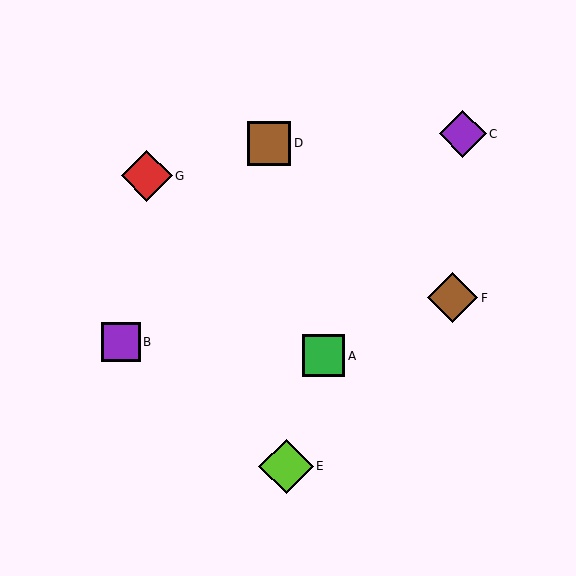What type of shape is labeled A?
Shape A is a green square.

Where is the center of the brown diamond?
The center of the brown diamond is at (453, 298).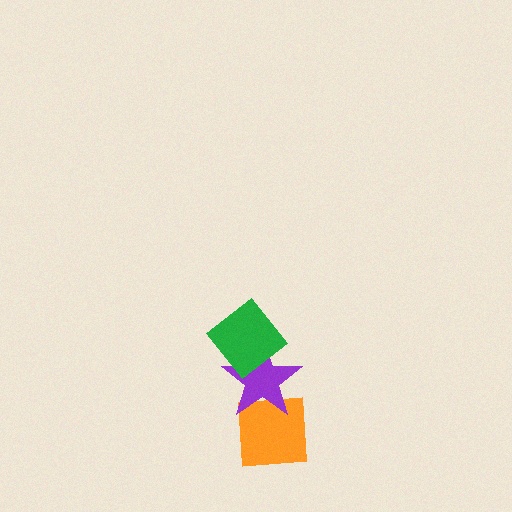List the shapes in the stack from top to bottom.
From top to bottom: the green diamond, the purple star, the orange square.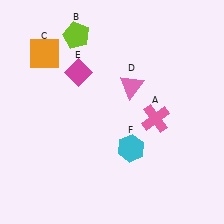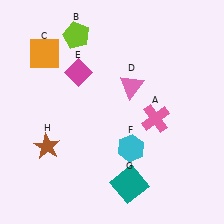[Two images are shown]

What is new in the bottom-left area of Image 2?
A brown star (H) was added in the bottom-left area of Image 2.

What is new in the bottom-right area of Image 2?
A teal square (G) was added in the bottom-right area of Image 2.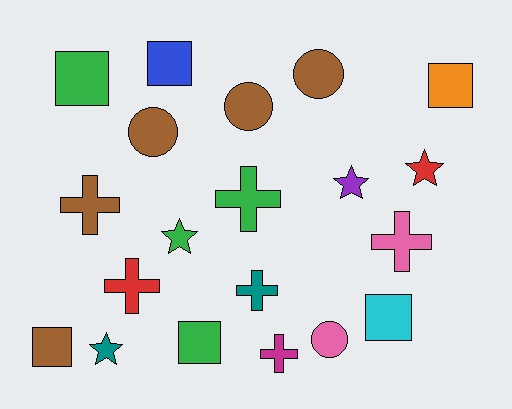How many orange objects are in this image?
There is 1 orange object.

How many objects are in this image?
There are 20 objects.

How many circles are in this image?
There are 4 circles.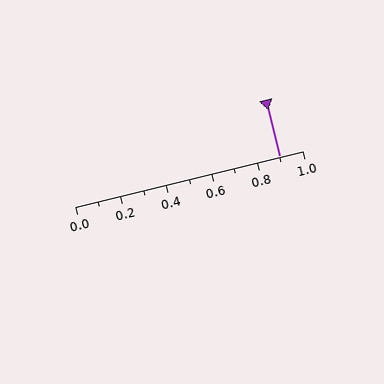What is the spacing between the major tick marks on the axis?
The major ticks are spaced 0.2 apart.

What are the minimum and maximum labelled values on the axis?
The axis runs from 0.0 to 1.0.